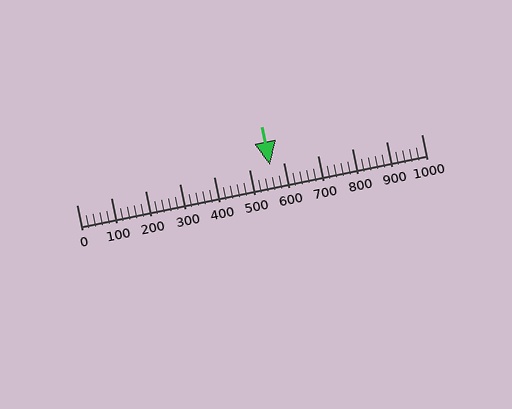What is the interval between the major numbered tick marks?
The major tick marks are spaced 100 units apart.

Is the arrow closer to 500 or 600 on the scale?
The arrow is closer to 600.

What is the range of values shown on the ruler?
The ruler shows values from 0 to 1000.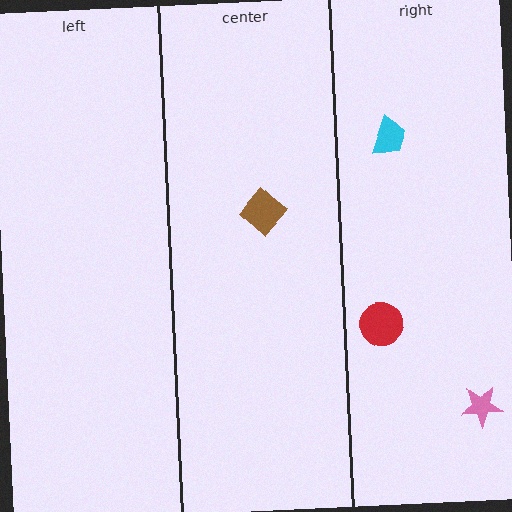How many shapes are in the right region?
3.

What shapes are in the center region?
The brown diamond.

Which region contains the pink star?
The right region.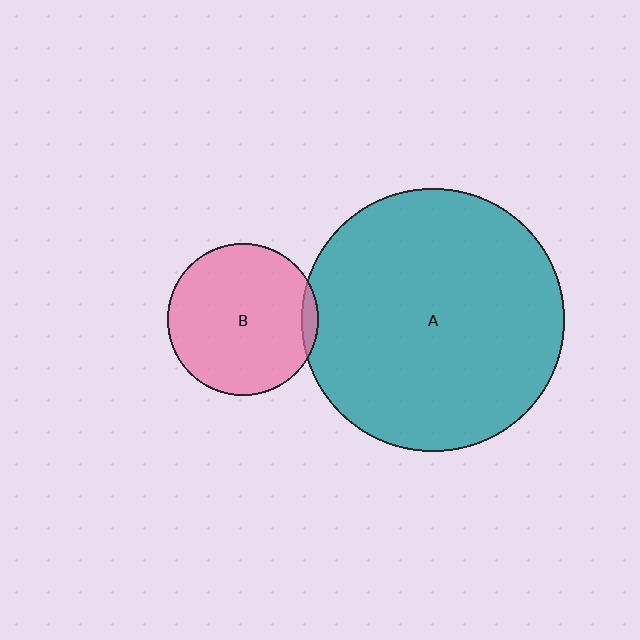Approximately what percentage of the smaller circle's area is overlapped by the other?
Approximately 5%.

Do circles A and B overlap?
Yes.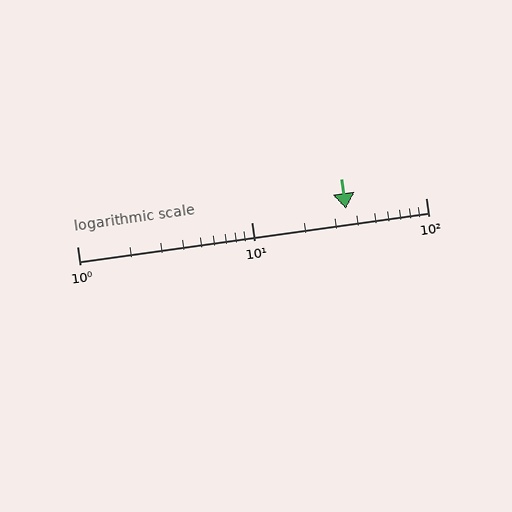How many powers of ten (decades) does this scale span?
The scale spans 2 decades, from 1 to 100.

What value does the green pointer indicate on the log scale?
The pointer indicates approximately 35.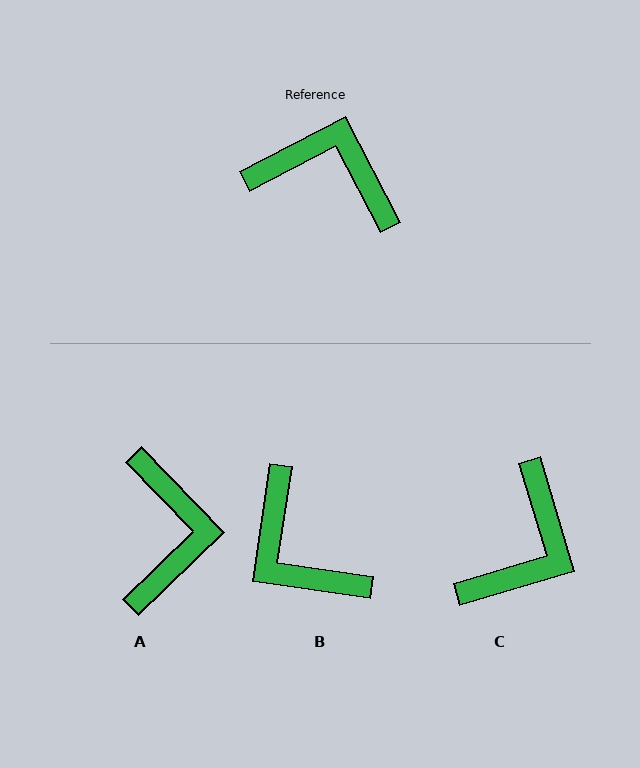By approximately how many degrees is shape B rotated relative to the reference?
Approximately 144 degrees counter-clockwise.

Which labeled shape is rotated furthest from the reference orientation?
B, about 144 degrees away.